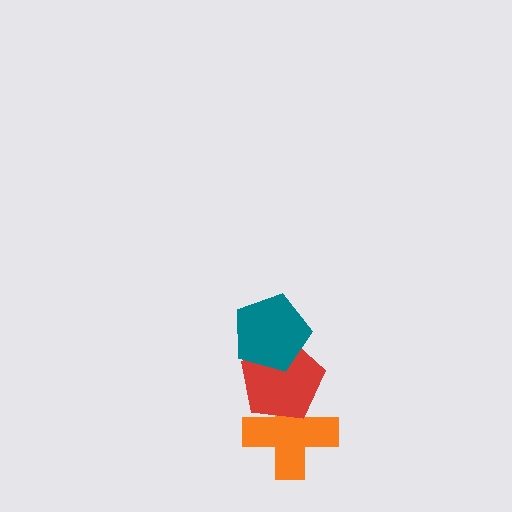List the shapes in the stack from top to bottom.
From top to bottom: the teal pentagon, the red pentagon, the orange cross.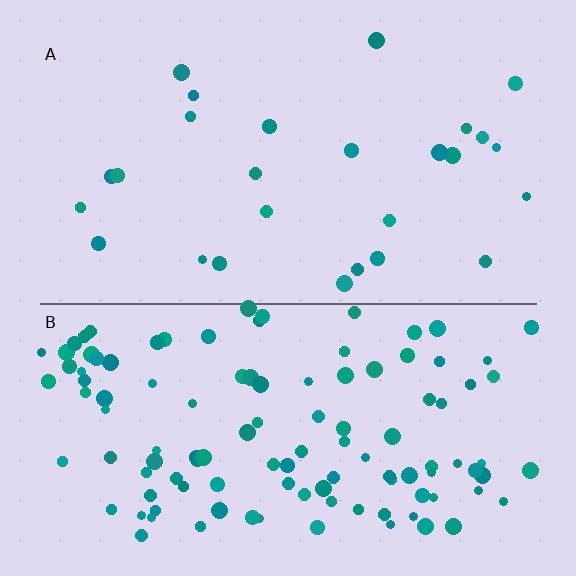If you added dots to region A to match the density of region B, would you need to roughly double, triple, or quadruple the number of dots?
Approximately quadruple.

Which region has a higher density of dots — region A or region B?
B (the bottom).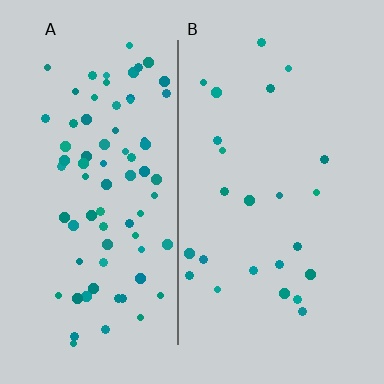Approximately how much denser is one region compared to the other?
Approximately 3.2× — region A over region B.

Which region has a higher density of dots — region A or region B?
A (the left).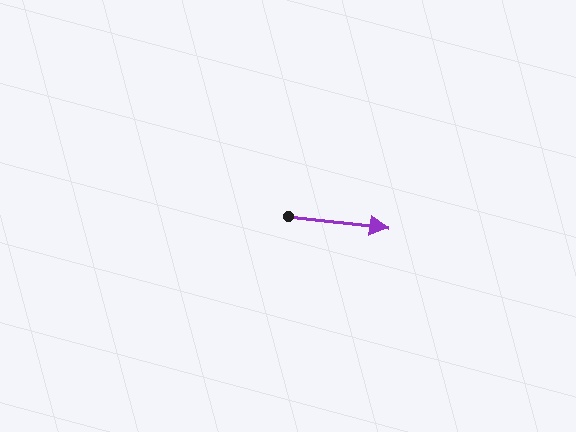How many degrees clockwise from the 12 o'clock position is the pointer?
Approximately 97 degrees.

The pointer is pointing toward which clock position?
Roughly 3 o'clock.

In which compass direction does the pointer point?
East.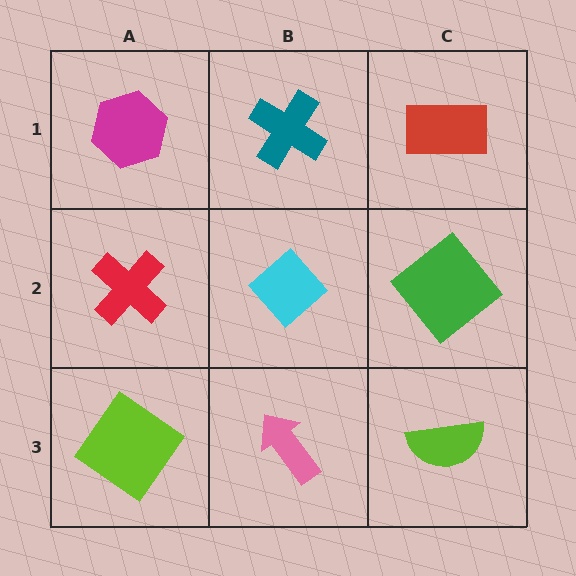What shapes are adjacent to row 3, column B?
A cyan diamond (row 2, column B), a lime diamond (row 3, column A), a lime semicircle (row 3, column C).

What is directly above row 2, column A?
A magenta hexagon.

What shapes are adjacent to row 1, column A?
A red cross (row 2, column A), a teal cross (row 1, column B).